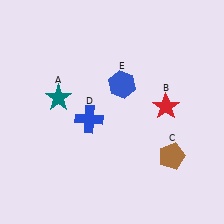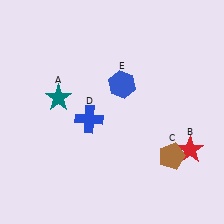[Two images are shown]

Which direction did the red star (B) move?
The red star (B) moved down.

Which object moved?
The red star (B) moved down.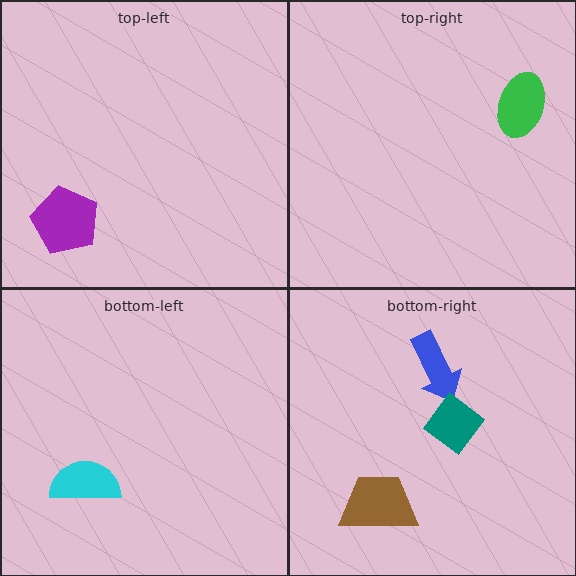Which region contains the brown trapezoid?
The bottom-right region.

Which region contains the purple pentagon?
The top-left region.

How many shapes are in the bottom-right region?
3.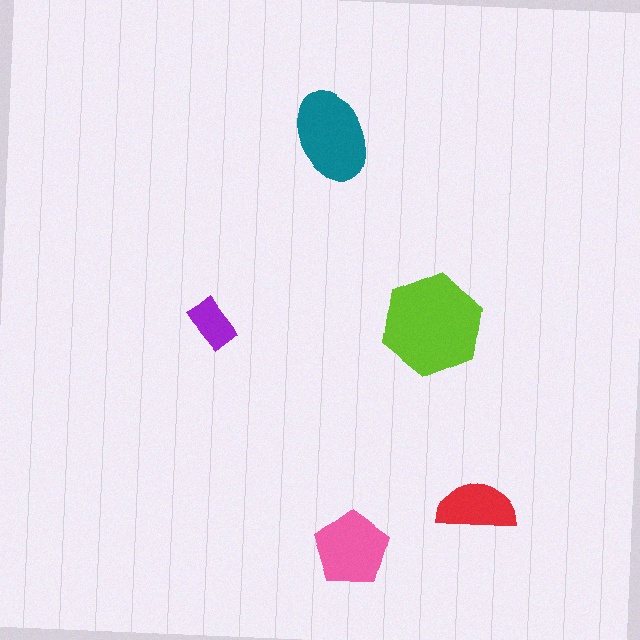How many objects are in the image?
There are 5 objects in the image.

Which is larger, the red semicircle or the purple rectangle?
The red semicircle.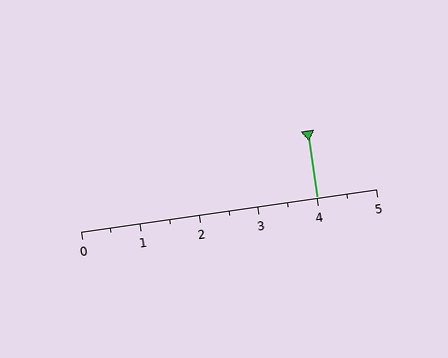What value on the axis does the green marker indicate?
The marker indicates approximately 4.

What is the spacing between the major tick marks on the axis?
The major ticks are spaced 1 apart.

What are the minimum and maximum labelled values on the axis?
The axis runs from 0 to 5.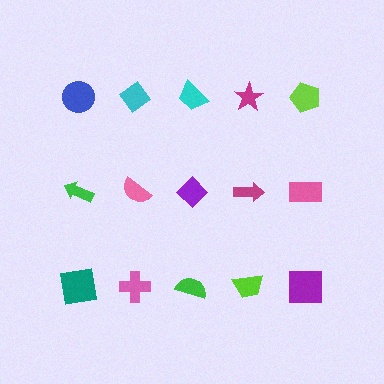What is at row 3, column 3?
A green semicircle.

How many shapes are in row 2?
5 shapes.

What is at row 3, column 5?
A purple square.